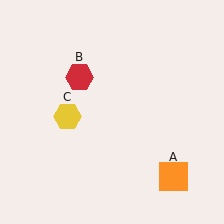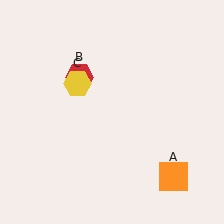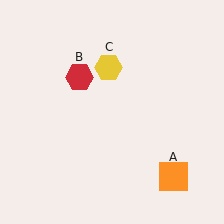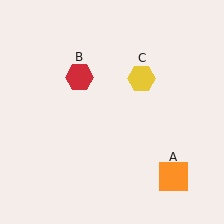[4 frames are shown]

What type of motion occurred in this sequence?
The yellow hexagon (object C) rotated clockwise around the center of the scene.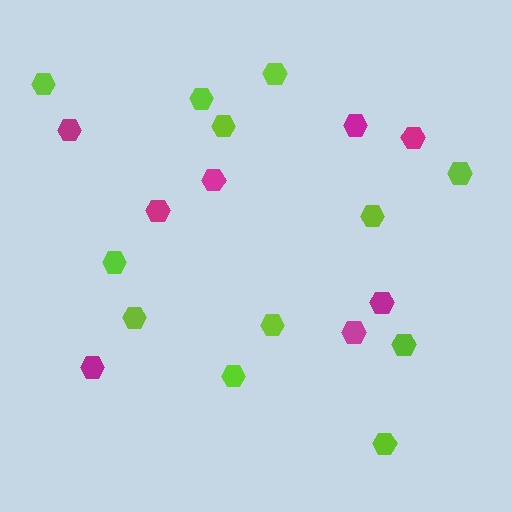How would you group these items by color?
There are 2 groups: one group of lime hexagons (12) and one group of magenta hexagons (8).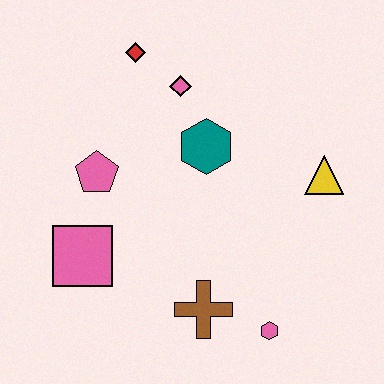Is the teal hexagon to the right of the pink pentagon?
Yes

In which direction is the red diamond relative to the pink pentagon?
The red diamond is above the pink pentagon.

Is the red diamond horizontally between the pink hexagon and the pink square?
Yes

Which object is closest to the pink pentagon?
The pink square is closest to the pink pentagon.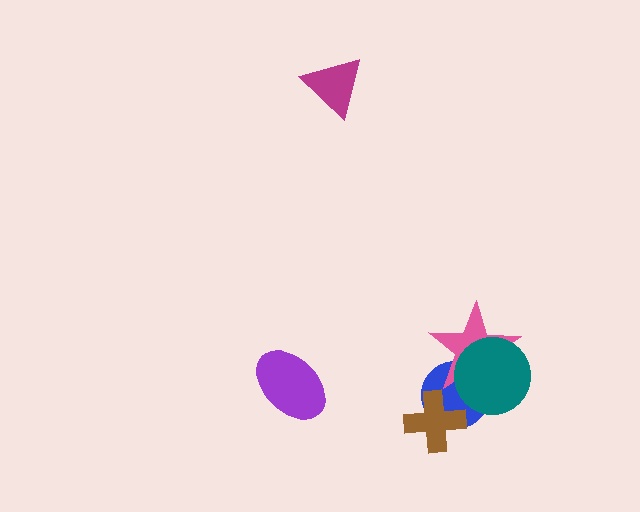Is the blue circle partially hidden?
Yes, it is partially covered by another shape.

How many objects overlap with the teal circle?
2 objects overlap with the teal circle.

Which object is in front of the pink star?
The teal circle is in front of the pink star.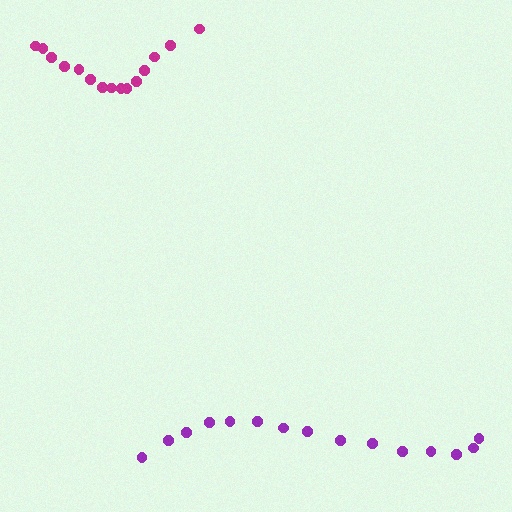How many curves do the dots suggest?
There are 2 distinct paths.